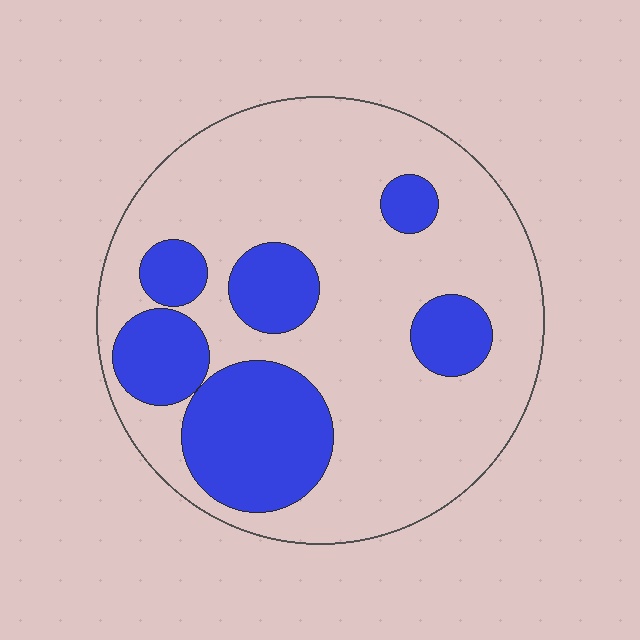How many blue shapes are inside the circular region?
6.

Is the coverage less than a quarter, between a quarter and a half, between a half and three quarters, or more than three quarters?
Between a quarter and a half.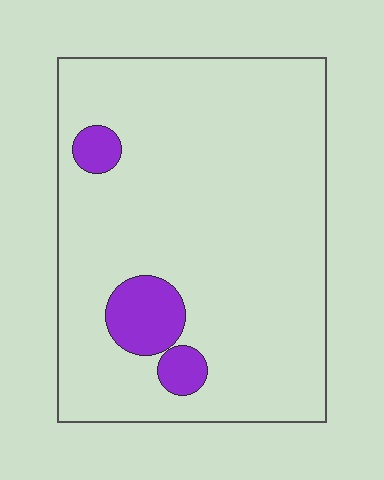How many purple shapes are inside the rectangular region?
3.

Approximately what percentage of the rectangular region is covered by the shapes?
Approximately 10%.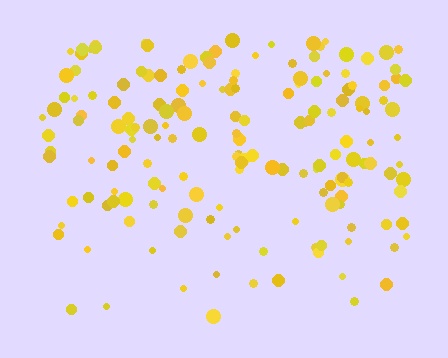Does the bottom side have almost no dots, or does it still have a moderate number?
Still a moderate number, just noticeably fewer than the top.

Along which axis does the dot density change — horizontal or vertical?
Vertical.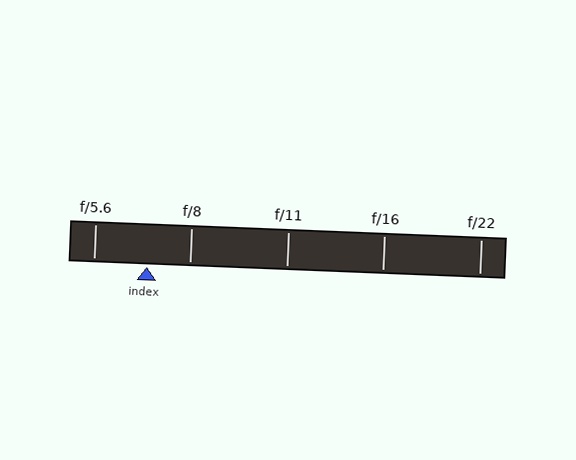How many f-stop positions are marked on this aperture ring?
There are 5 f-stop positions marked.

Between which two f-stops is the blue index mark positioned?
The index mark is between f/5.6 and f/8.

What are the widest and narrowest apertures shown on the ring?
The widest aperture shown is f/5.6 and the narrowest is f/22.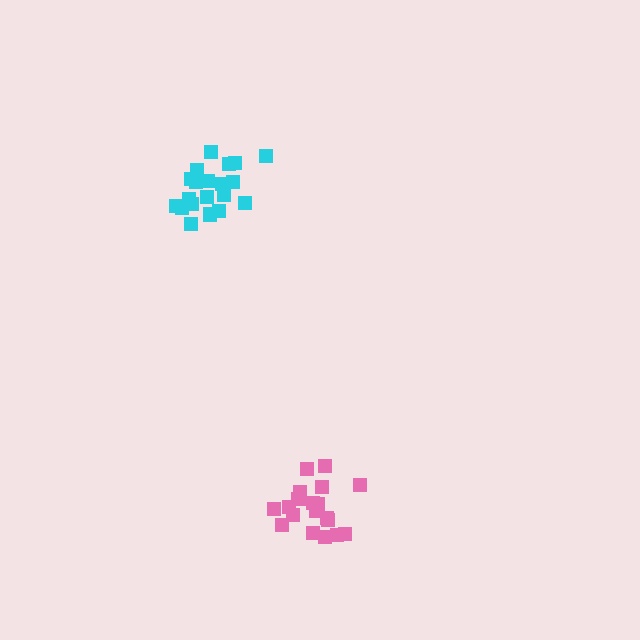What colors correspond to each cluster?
The clusters are colored: pink, cyan.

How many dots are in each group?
Group 1: 19 dots, Group 2: 21 dots (40 total).